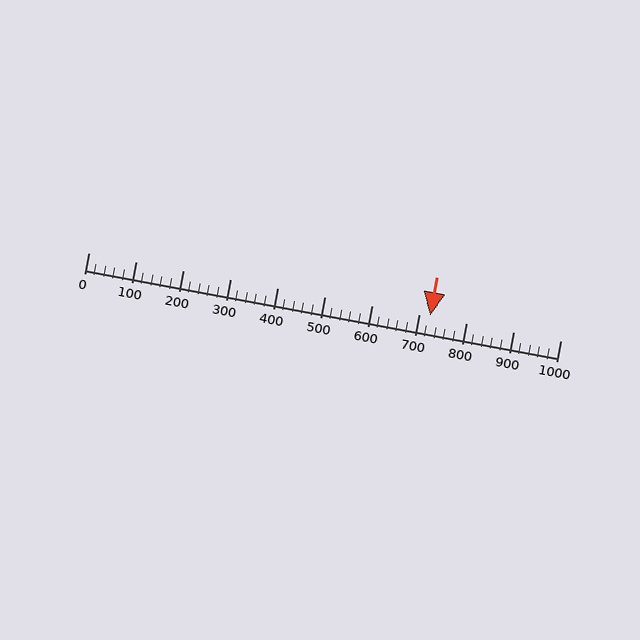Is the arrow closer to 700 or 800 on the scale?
The arrow is closer to 700.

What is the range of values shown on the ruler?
The ruler shows values from 0 to 1000.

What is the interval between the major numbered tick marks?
The major tick marks are spaced 100 units apart.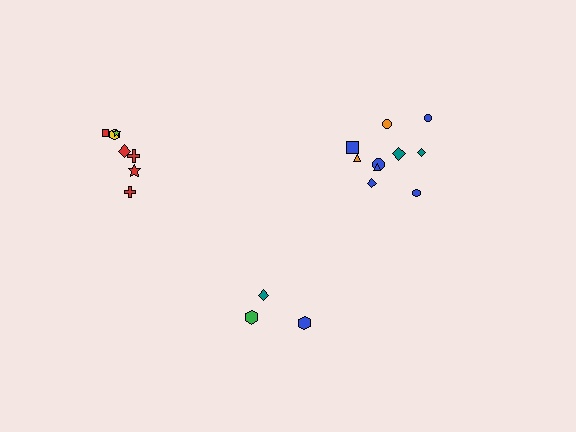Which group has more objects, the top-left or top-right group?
The top-right group.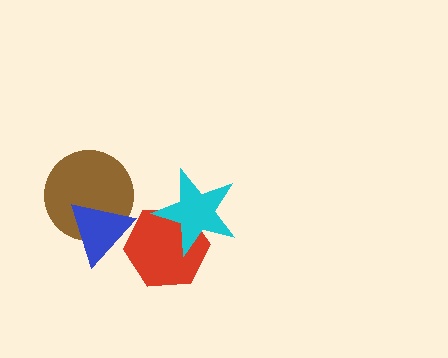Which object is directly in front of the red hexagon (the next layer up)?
The cyan star is directly in front of the red hexagon.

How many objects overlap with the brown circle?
1 object overlaps with the brown circle.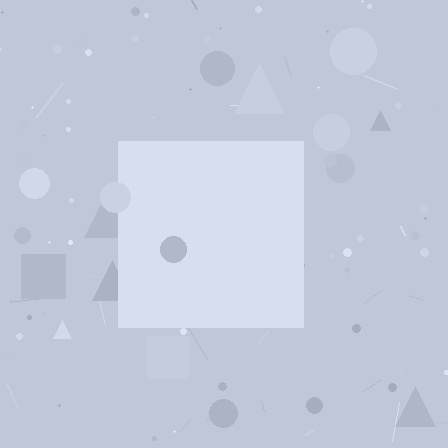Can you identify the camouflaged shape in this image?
The camouflaged shape is a square.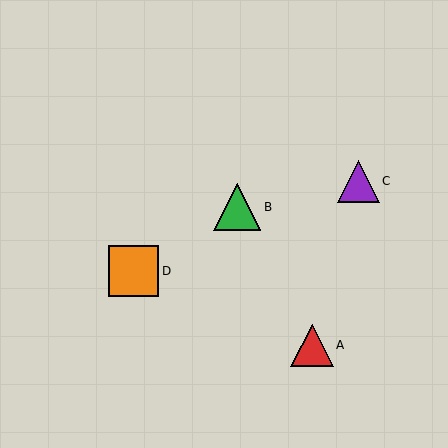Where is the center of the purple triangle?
The center of the purple triangle is at (359, 181).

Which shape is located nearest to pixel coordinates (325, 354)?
The red triangle (labeled A) at (312, 345) is nearest to that location.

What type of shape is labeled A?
Shape A is a red triangle.